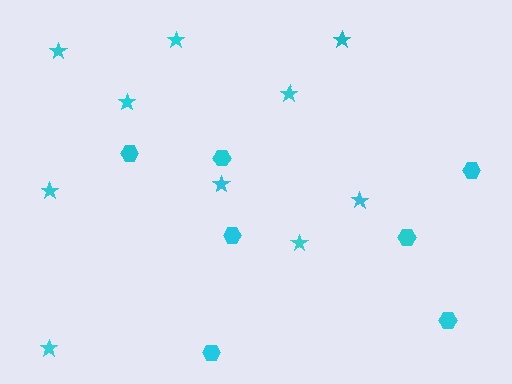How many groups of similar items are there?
There are 2 groups: one group of hexagons (7) and one group of stars (10).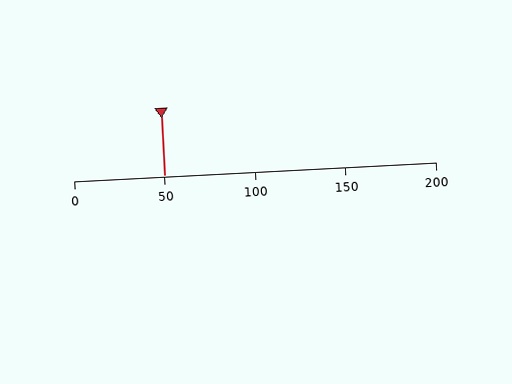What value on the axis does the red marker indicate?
The marker indicates approximately 50.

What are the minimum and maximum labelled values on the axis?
The axis runs from 0 to 200.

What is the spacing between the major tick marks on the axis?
The major ticks are spaced 50 apart.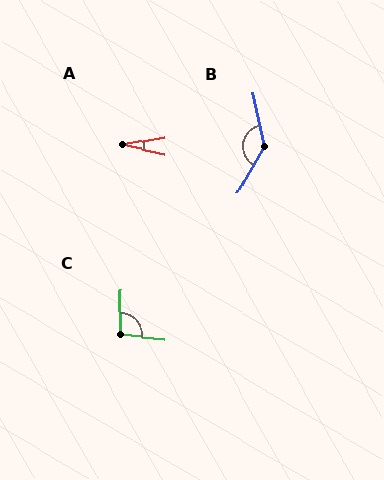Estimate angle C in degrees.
Approximately 95 degrees.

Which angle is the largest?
B, at approximately 139 degrees.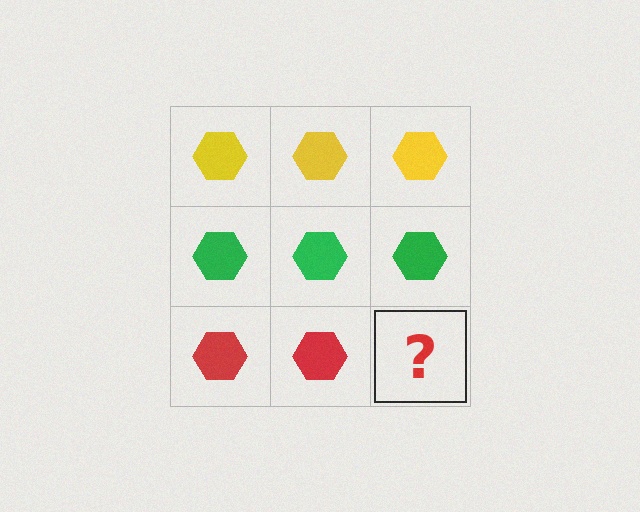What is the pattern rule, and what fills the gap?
The rule is that each row has a consistent color. The gap should be filled with a red hexagon.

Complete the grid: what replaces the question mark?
The question mark should be replaced with a red hexagon.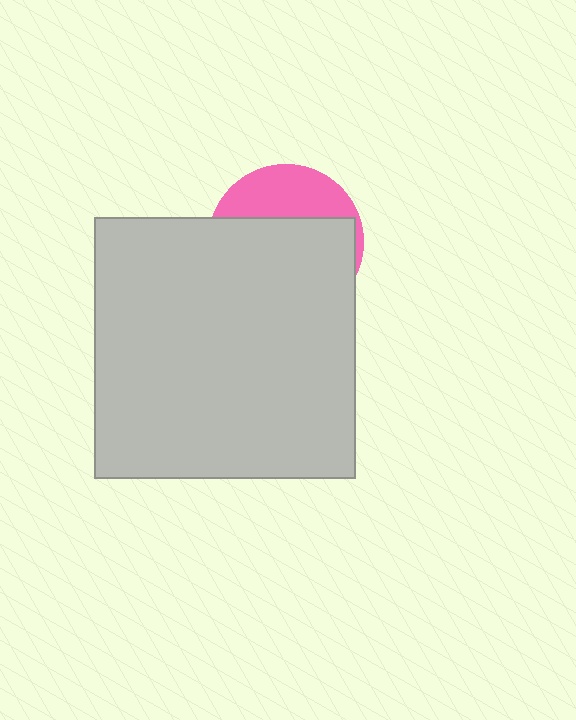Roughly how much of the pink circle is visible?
A small part of it is visible (roughly 32%).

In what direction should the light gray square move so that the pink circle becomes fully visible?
The light gray square should move down. That is the shortest direction to clear the overlap and leave the pink circle fully visible.